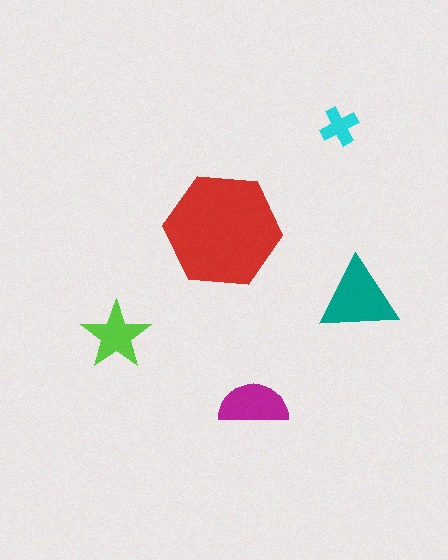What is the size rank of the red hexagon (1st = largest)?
1st.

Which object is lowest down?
The magenta semicircle is bottommost.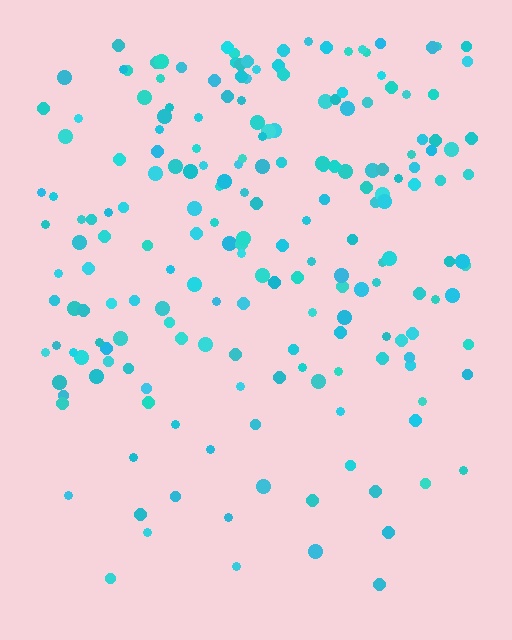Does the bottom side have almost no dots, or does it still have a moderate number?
Still a moderate number, just noticeably fewer than the top.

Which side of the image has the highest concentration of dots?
The top.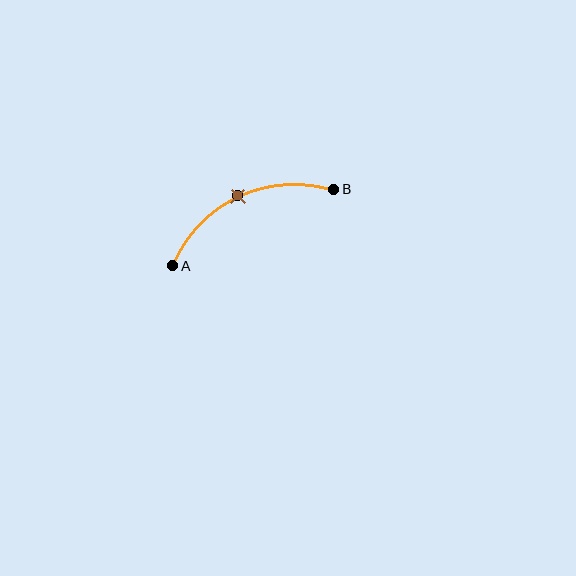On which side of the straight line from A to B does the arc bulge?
The arc bulges above the straight line connecting A and B.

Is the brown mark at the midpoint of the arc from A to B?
Yes. The brown mark lies on the arc at equal arc-length from both A and B — it is the arc midpoint.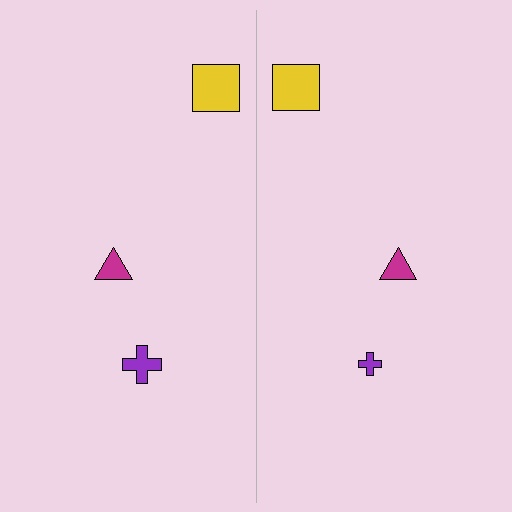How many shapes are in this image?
There are 6 shapes in this image.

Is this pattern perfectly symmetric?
No, the pattern is not perfectly symmetric. The purple cross on the right side has a different size than its mirror counterpart.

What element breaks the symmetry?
The purple cross on the right side has a different size than its mirror counterpart.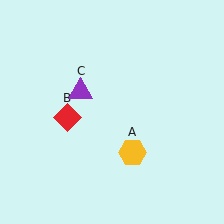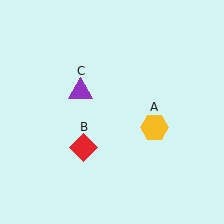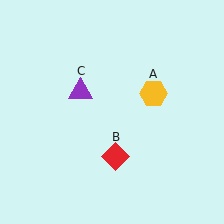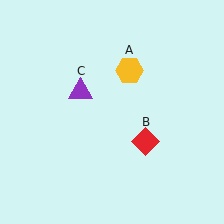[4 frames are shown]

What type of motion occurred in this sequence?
The yellow hexagon (object A), red diamond (object B) rotated counterclockwise around the center of the scene.